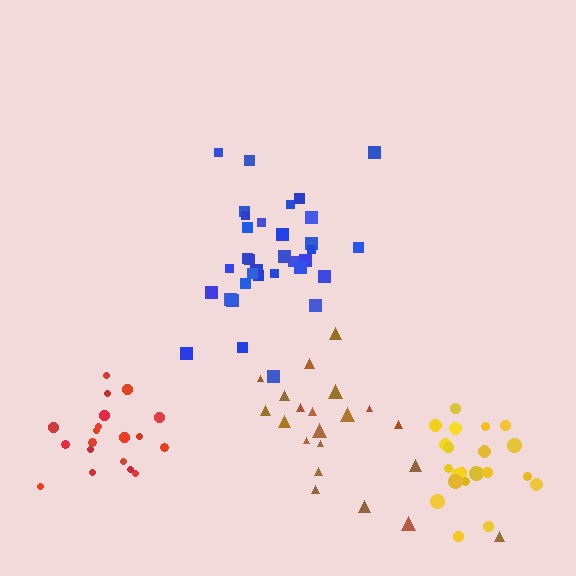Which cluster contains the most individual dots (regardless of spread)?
Blue (34).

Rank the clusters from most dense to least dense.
blue, red, yellow, brown.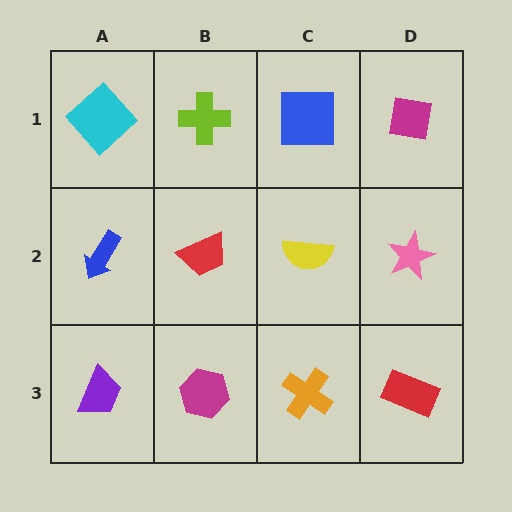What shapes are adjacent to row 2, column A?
A cyan diamond (row 1, column A), a purple trapezoid (row 3, column A), a red trapezoid (row 2, column B).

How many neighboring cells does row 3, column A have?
2.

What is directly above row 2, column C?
A blue square.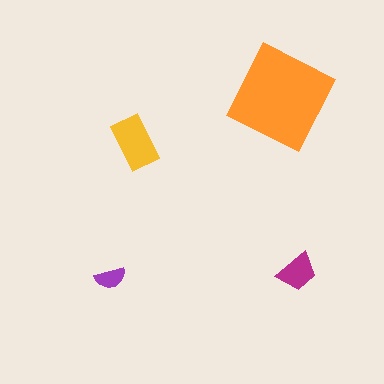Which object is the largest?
The orange square.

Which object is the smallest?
The purple semicircle.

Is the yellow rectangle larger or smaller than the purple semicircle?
Larger.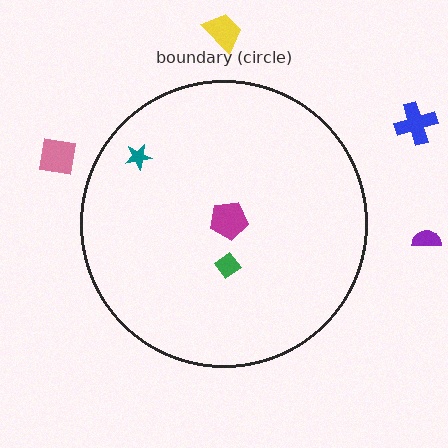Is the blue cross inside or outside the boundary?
Outside.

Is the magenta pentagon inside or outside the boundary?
Inside.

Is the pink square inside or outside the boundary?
Outside.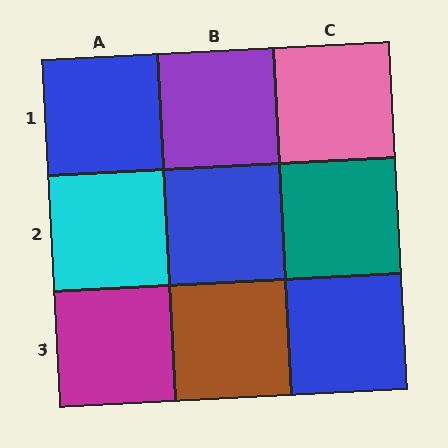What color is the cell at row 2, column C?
Teal.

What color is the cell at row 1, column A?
Blue.